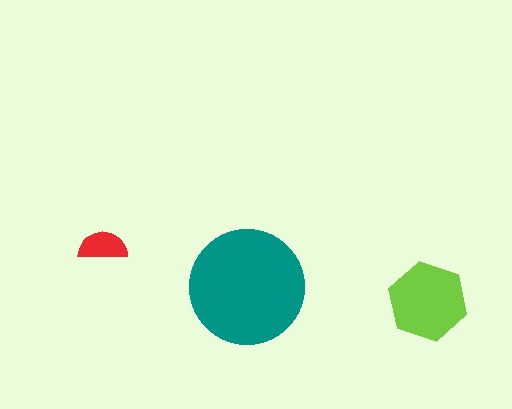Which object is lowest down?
The lime hexagon is bottommost.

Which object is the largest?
The teal circle.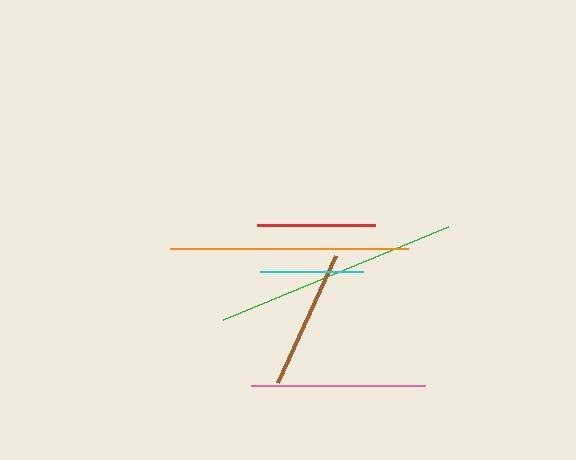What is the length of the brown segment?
The brown segment is approximately 140 pixels long.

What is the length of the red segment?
The red segment is approximately 118 pixels long.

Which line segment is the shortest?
The cyan line is the shortest at approximately 103 pixels.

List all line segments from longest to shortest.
From longest to shortest: green, orange, pink, brown, red, cyan.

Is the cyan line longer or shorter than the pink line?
The pink line is longer than the cyan line.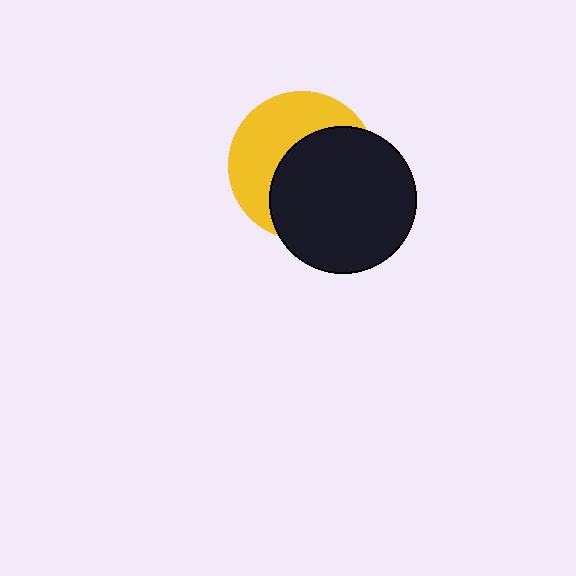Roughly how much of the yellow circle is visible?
About half of it is visible (roughly 45%).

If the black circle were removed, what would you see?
You would see the complete yellow circle.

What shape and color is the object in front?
The object in front is a black circle.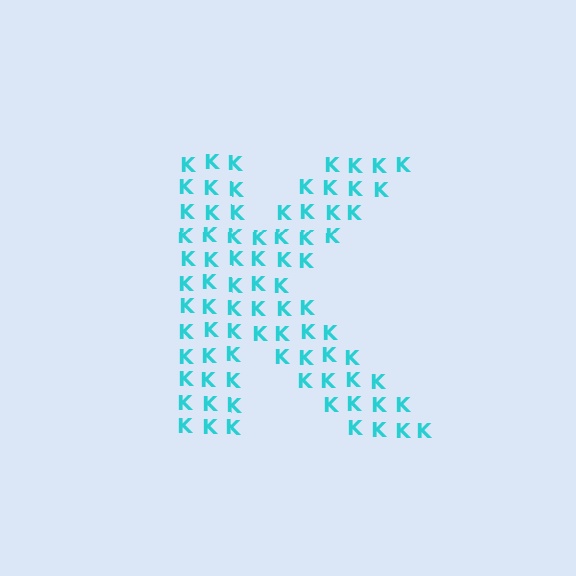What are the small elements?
The small elements are letter K's.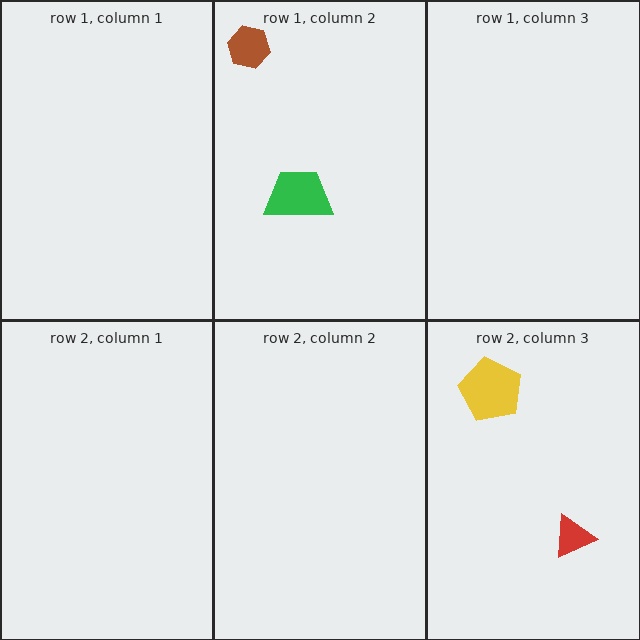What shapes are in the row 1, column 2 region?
The green trapezoid, the brown hexagon.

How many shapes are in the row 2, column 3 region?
2.